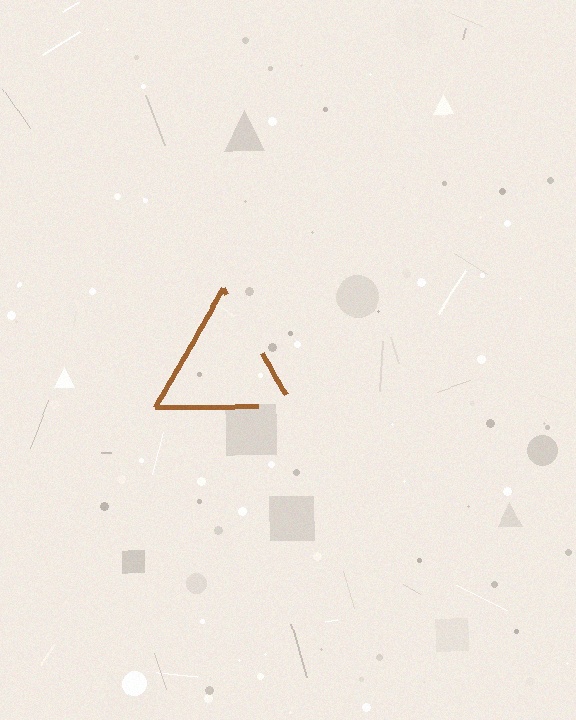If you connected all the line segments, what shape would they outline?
They would outline a triangle.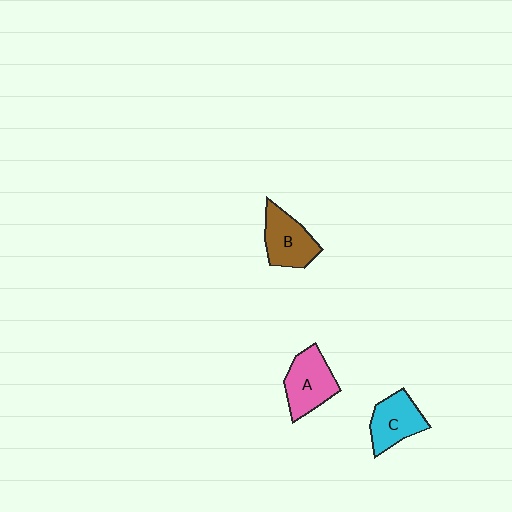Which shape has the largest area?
Shape A (pink).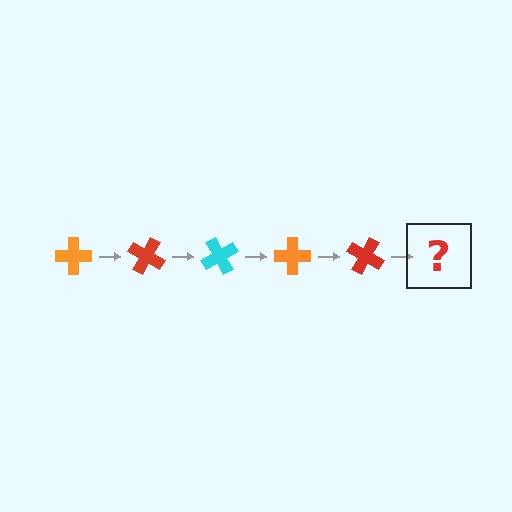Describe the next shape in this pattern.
It should be a cyan cross, rotated 150 degrees from the start.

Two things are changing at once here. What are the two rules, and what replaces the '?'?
The two rules are that it rotates 30 degrees each step and the color cycles through orange, red, and cyan. The '?' should be a cyan cross, rotated 150 degrees from the start.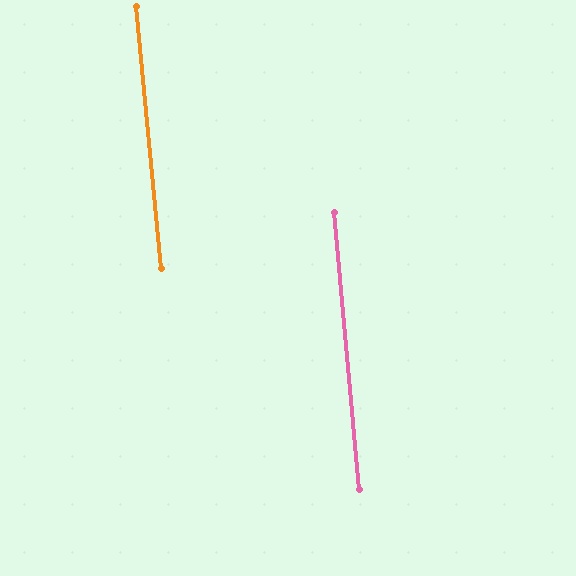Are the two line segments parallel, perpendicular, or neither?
Parallel — their directions differ by only 0.4°.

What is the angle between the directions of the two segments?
Approximately 0 degrees.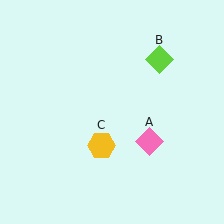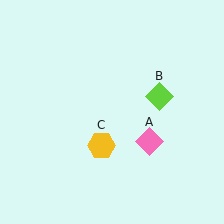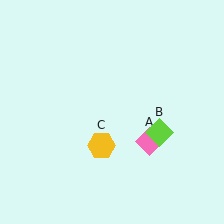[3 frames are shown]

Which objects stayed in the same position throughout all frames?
Pink diamond (object A) and yellow hexagon (object C) remained stationary.